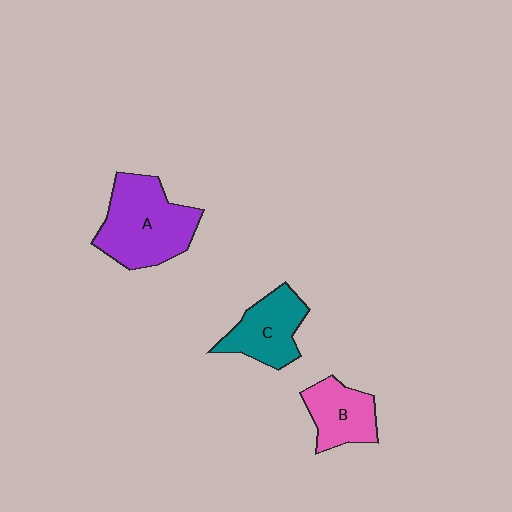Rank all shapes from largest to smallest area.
From largest to smallest: A (purple), C (teal), B (pink).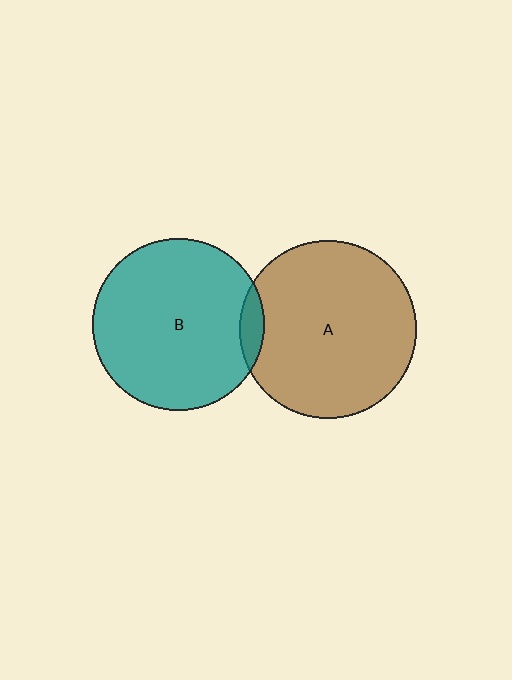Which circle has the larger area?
Circle A (brown).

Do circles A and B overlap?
Yes.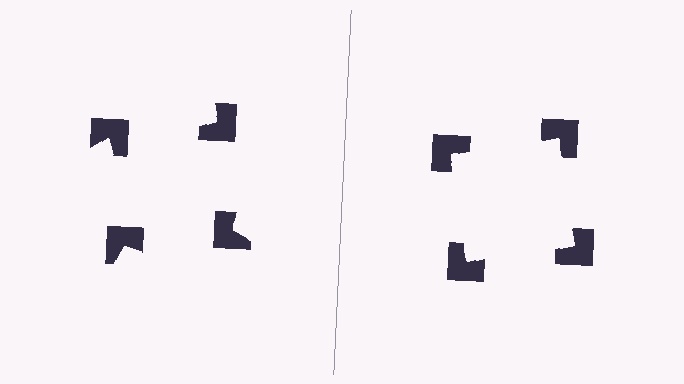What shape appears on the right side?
An illusory square.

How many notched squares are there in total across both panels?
8 — 4 on each side.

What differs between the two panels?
The notched squares are positioned identically on both sides; only the wedge orientations differ. On the right they align to a square; on the left they are misaligned.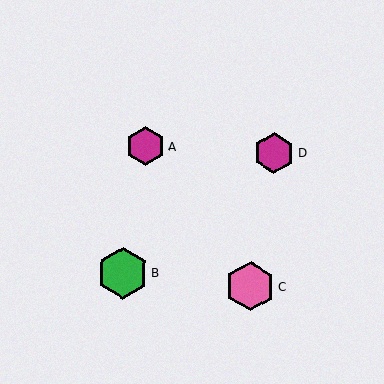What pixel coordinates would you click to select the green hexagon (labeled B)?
Click at (123, 273) to select the green hexagon B.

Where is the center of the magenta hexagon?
The center of the magenta hexagon is at (146, 146).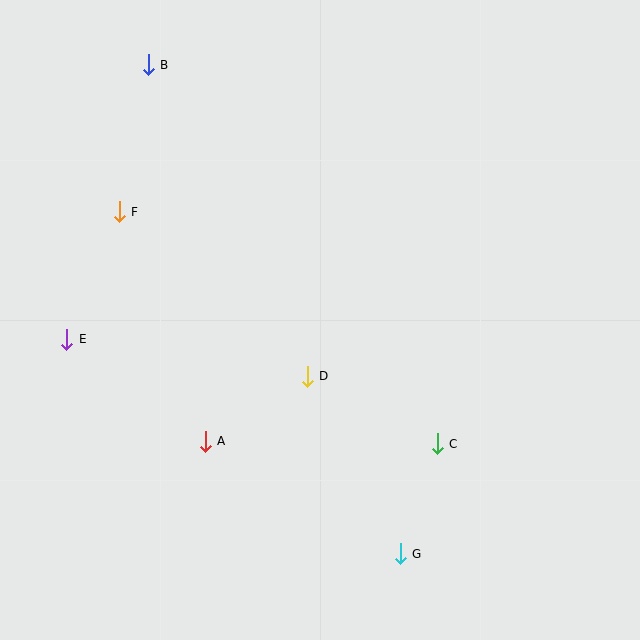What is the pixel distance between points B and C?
The distance between B and C is 477 pixels.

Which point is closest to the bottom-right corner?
Point G is closest to the bottom-right corner.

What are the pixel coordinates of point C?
Point C is at (437, 444).